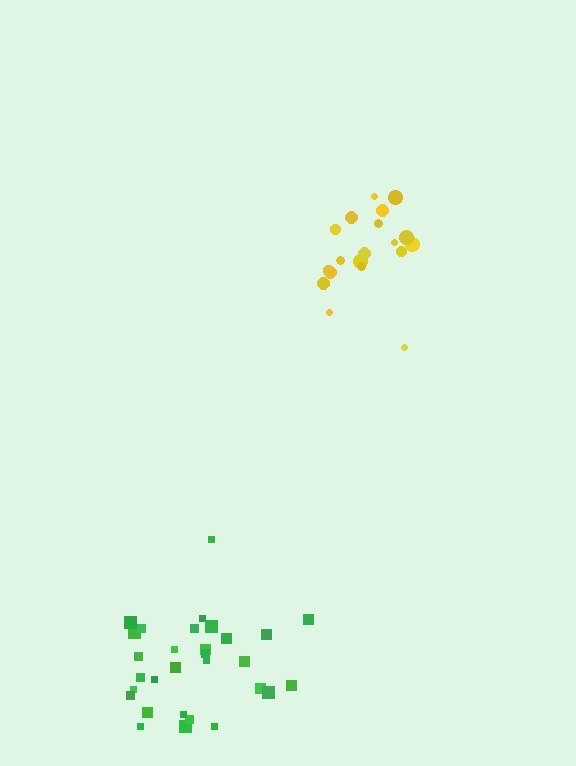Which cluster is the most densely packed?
Yellow.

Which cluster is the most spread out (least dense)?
Green.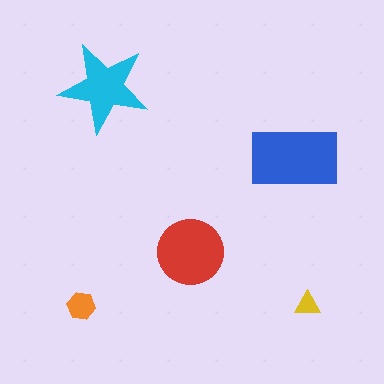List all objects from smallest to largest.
The yellow triangle, the orange hexagon, the cyan star, the red circle, the blue rectangle.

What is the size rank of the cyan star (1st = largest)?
3rd.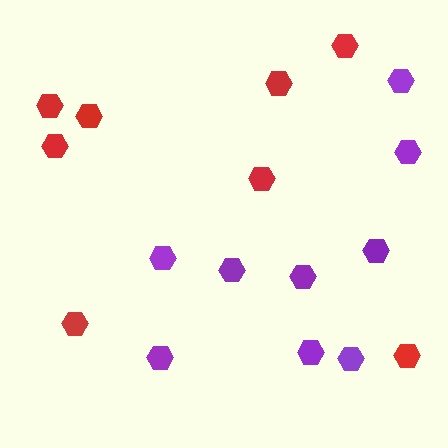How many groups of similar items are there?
There are 2 groups: one group of purple hexagons (9) and one group of red hexagons (8).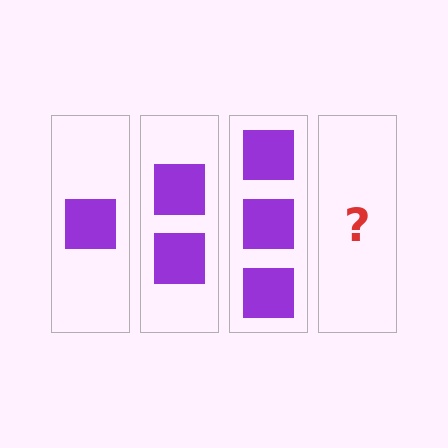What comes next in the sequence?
The next element should be 4 squares.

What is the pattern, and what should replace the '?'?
The pattern is that each step adds one more square. The '?' should be 4 squares.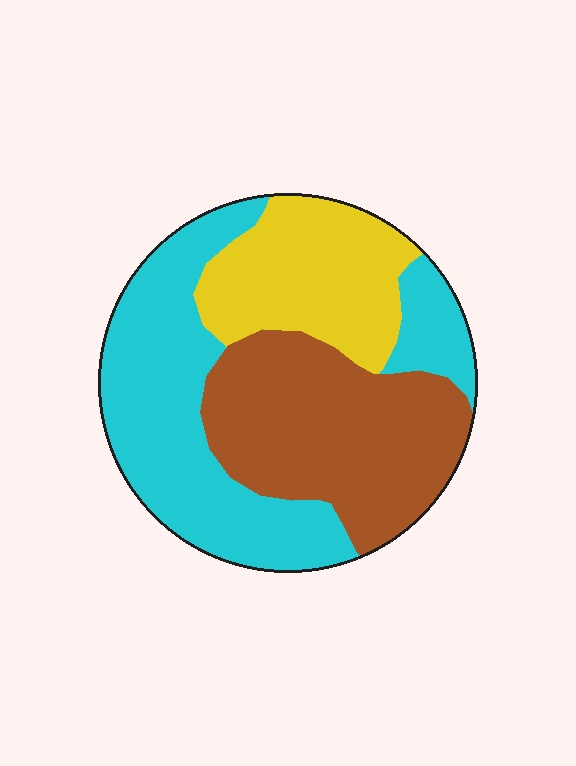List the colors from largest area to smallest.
From largest to smallest: cyan, brown, yellow.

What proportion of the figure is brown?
Brown covers around 35% of the figure.